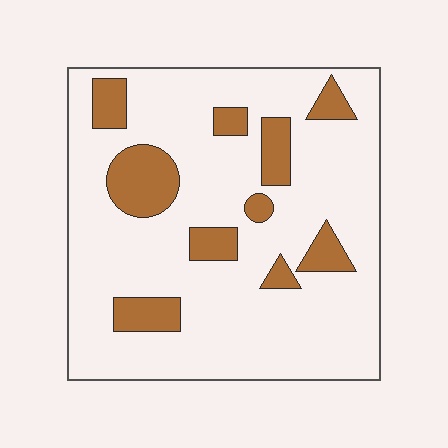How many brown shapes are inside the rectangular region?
10.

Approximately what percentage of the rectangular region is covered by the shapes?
Approximately 20%.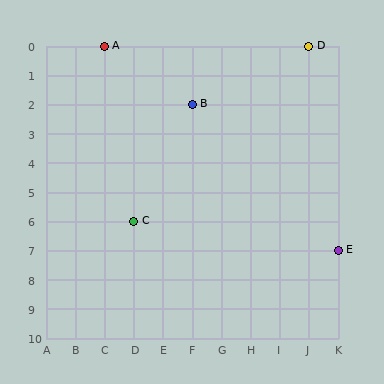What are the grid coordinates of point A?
Point A is at grid coordinates (C, 0).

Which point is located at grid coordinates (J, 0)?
Point D is at (J, 0).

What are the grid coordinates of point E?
Point E is at grid coordinates (K, 7).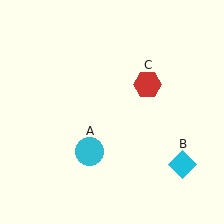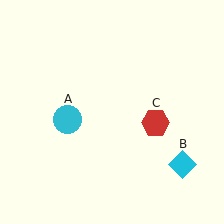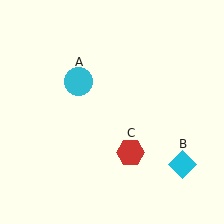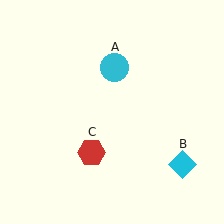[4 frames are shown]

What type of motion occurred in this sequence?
The cyan circle (object A), red hexagon (object C) rotated clockwise around the center of the scene.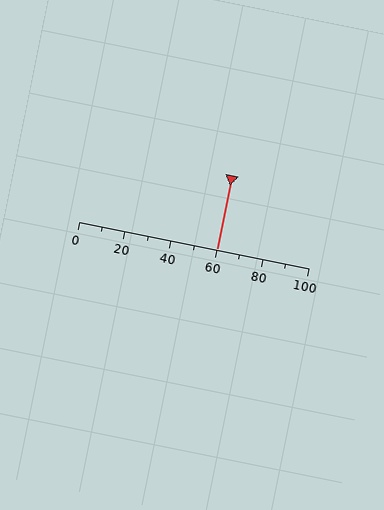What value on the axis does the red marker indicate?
The marker indicates approximately 60.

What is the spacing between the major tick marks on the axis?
The major ticks are spaced 20 apart.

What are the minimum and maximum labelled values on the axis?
The axis runs from 0 to 100.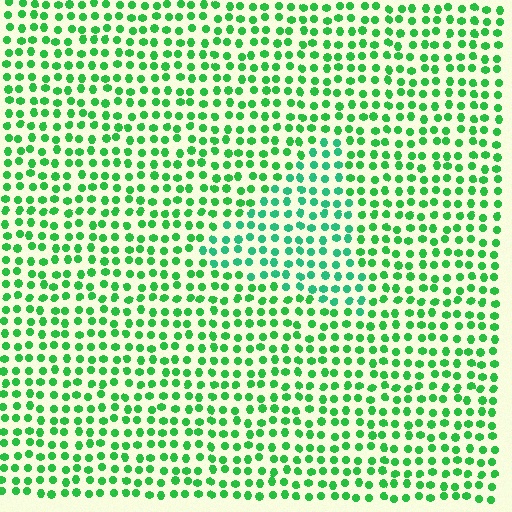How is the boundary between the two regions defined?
The boundary is defined purely by a slight shift in hue (about 24 degrees). Spacing, size, and orientation are identical on both sides.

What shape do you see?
I see a triangle.